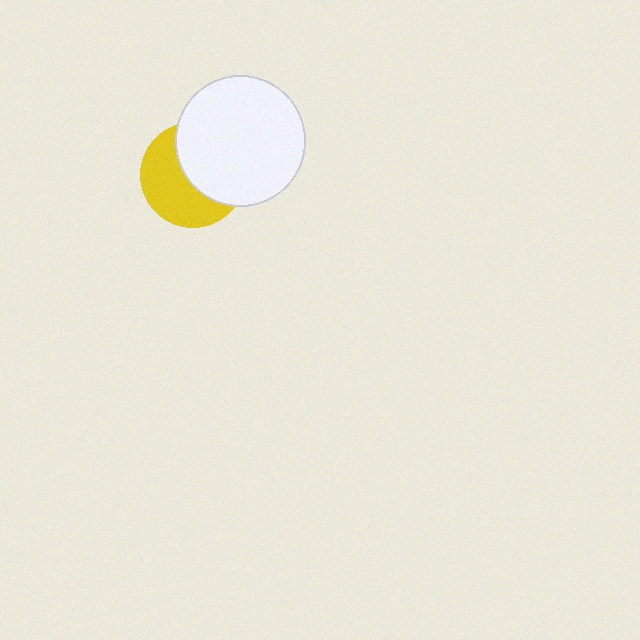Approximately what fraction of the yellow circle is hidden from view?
Roughly 49% of the yellow circle is hidden behind the white circle.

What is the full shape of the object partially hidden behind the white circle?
The partially hidden object is a yellow circle.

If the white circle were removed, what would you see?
You would see the complete yellow circle.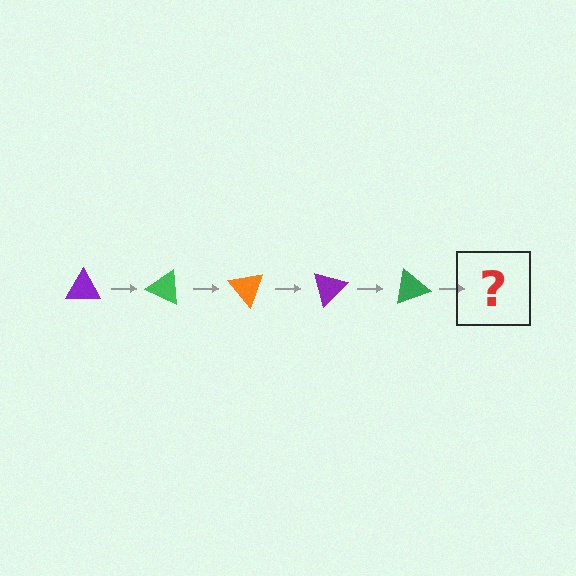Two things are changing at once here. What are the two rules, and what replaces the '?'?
The two rules are that it rotates 25 degrees each step and the color cycles through purple, green, and orange. The '?' should be an orange triangle, rotated 125 degrees from the start.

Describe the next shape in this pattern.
It should be an orange triangle, rotated 125 degrees from the start.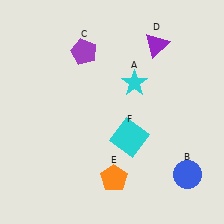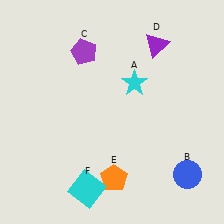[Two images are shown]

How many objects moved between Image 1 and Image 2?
1 object moved between the two images.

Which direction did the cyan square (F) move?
The cyan square (F) moved down.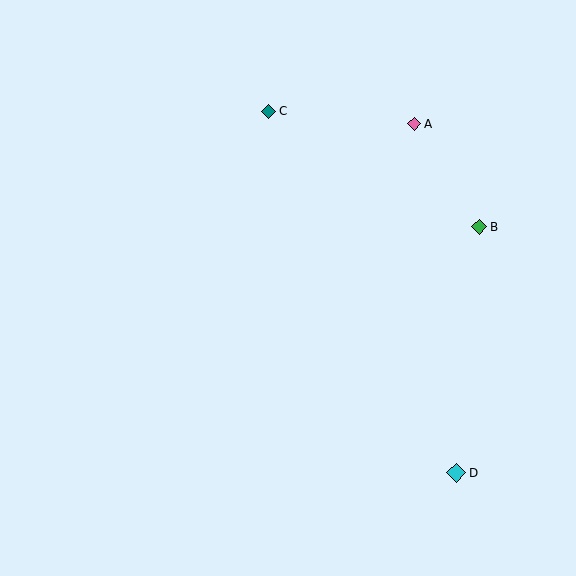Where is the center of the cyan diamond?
The center of the cyan diamond is at (456, 473).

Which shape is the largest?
The cyan diamond (labeled D) is the largest.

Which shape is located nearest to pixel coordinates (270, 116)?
The teal diamond (labeled C) at (269, 111) is nearest to that location.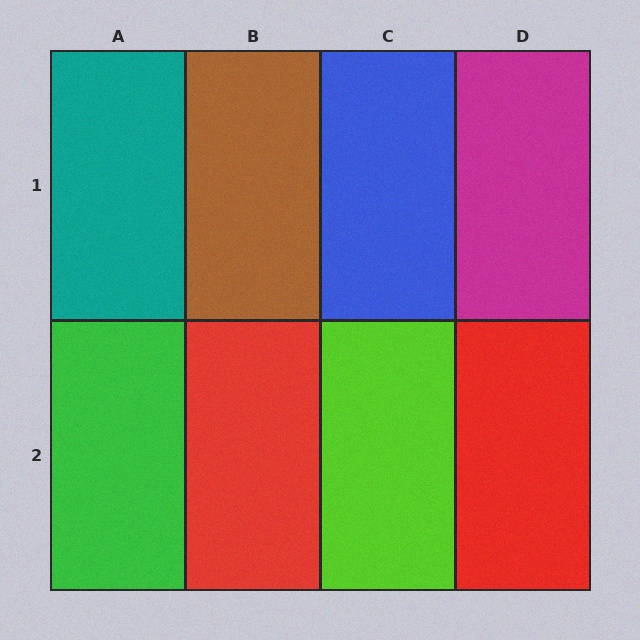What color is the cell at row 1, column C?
Blue.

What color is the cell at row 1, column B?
Brown.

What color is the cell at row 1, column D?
Magenta.